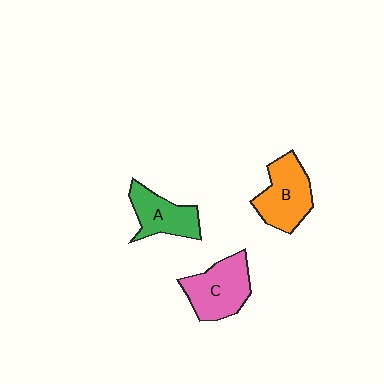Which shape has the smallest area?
Shape A (green).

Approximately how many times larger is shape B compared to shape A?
Approximately 1.2 times.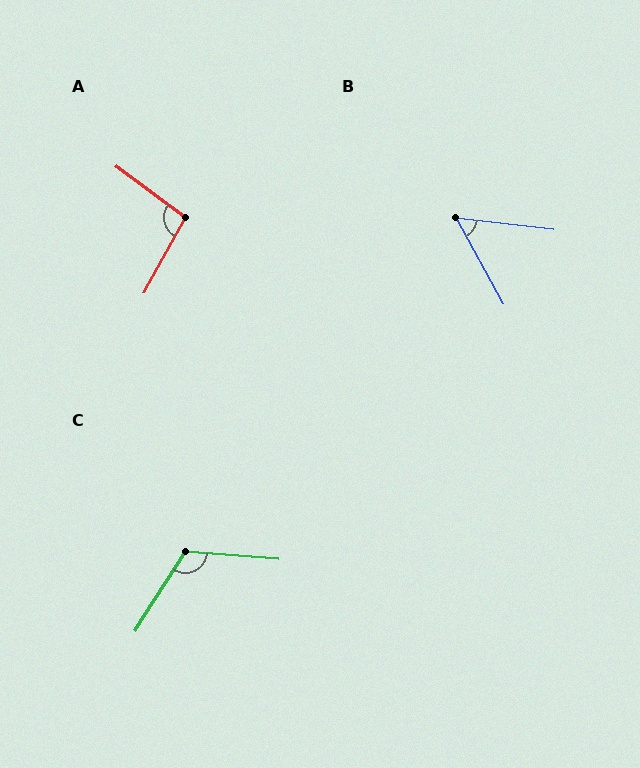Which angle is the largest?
C, at approximately 118 degrees.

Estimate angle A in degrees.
Approximately 98 degrees.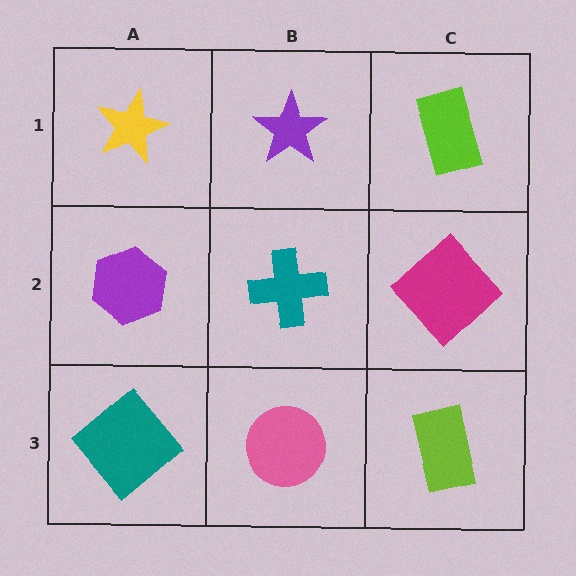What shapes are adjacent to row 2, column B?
A purple star (row 1, column B), a pink circle (row 3, column B), a purple hexagon (row 2, column A), a magenta diamond (row 2, column C).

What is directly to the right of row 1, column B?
A lime rectangle.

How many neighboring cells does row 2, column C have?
3.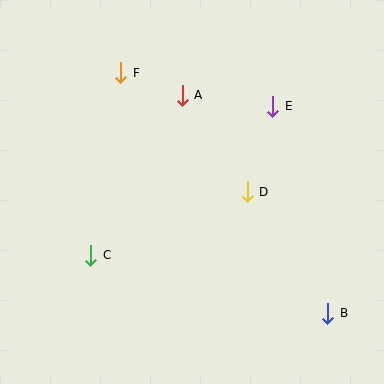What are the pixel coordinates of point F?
Point F is at (121, 73).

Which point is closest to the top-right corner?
Point E is closest to the top-right corner.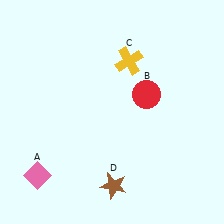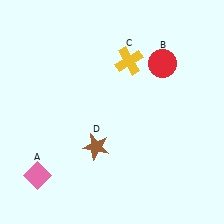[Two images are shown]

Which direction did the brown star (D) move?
The brown star (D) moved up.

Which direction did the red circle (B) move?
The red circle (B) moved up.